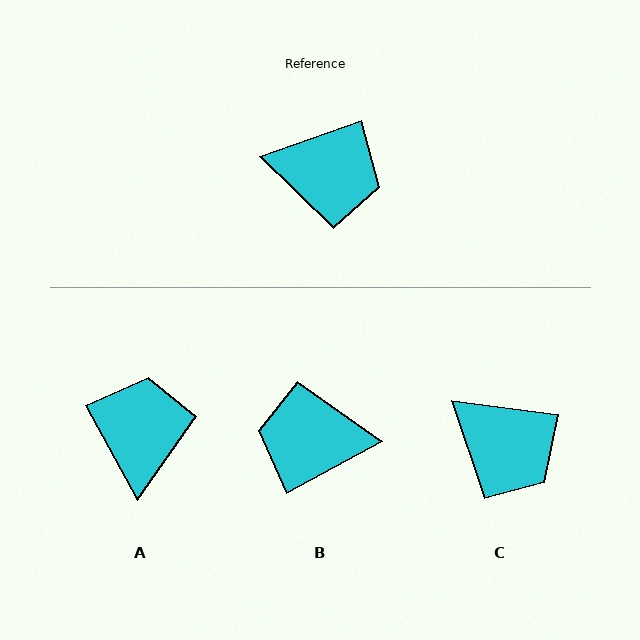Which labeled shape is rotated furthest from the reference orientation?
B, about 171 degrees away.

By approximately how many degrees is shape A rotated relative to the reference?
Approximately 99 degrees counter-clockwise.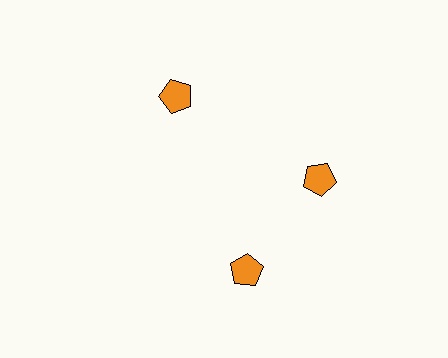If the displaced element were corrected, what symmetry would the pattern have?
It would have 3-fold rotational symmetry — the pattern would map onto itself every 120 degrees.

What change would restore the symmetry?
The symmetry would be restored by rotating it back into even spacing with its neighbors so that all 3 pentagons sit at equal angles and equal distance from the center.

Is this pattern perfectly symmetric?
No. The 3 orange pentagons are arranged in a ring, but one element near the 7 o'clock position is rotated out of alignment along the ring, breaking the 3-fold rotational symmetry.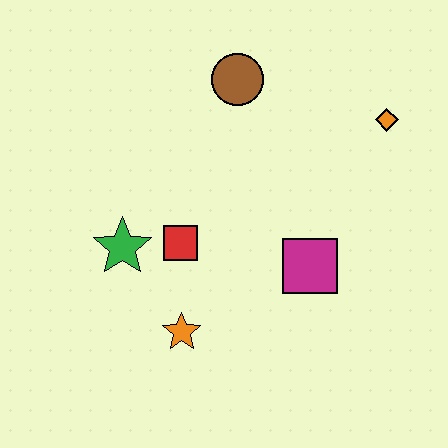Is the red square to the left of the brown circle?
Yes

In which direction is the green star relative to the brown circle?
The green star is below the brown circle.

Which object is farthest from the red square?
The orange diamond is farthest from the red square.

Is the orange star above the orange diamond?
No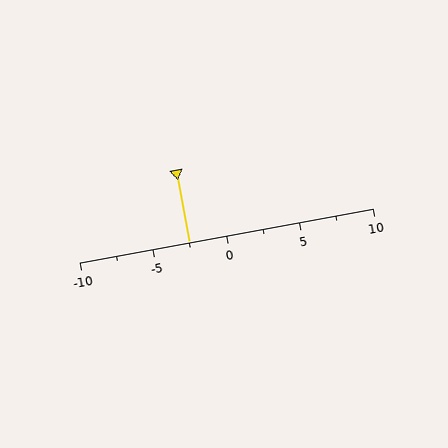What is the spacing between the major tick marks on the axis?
The major ticks are spaced 5 apart.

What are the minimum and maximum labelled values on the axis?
The axis runs from -10 to 10.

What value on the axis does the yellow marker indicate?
The marker indicates approximately -2.5.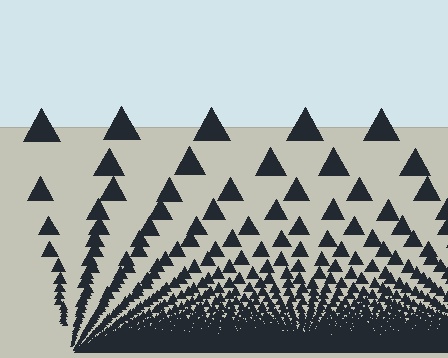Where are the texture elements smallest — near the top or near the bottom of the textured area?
Near the bottom.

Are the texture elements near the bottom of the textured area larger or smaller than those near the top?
Smaller. The gradient is inverted — elements near the bottom are smaller and denser.